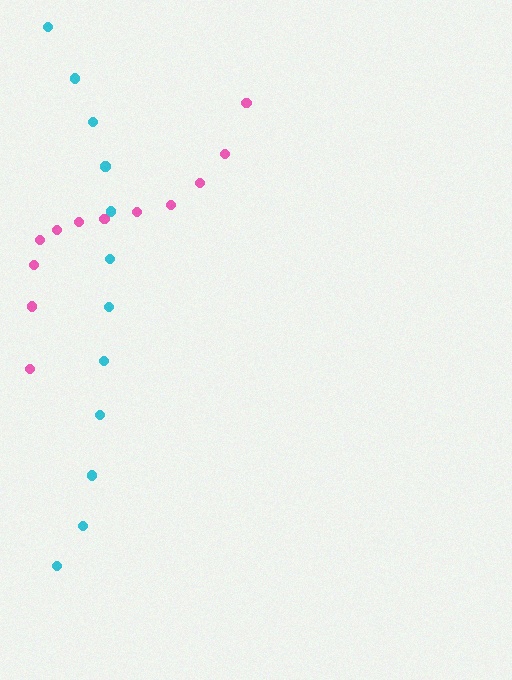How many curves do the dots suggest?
There are 2 distinct paths.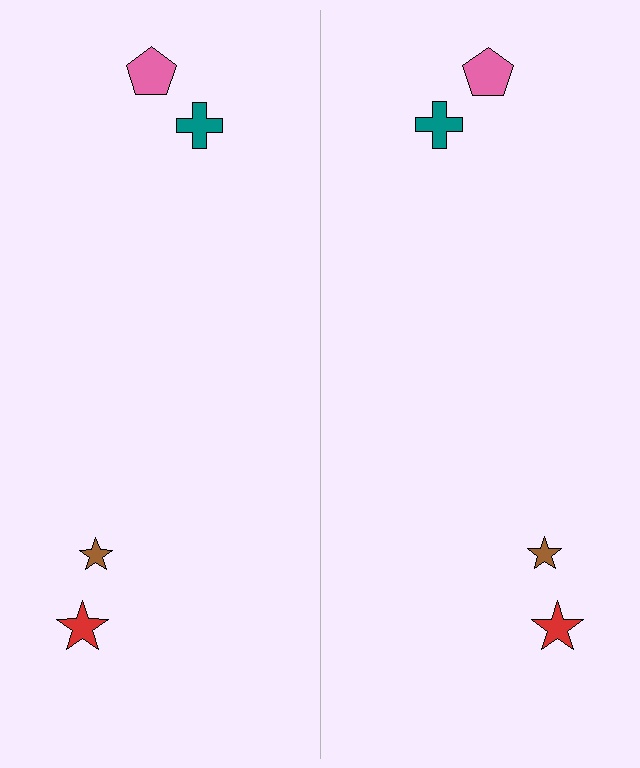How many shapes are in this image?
There are 8 shapes in this image.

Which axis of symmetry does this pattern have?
The pattern has a vertical axis of symmetry running through the center of the image.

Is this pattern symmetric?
Yes, this pattern has bilateral (reflection) symmetry.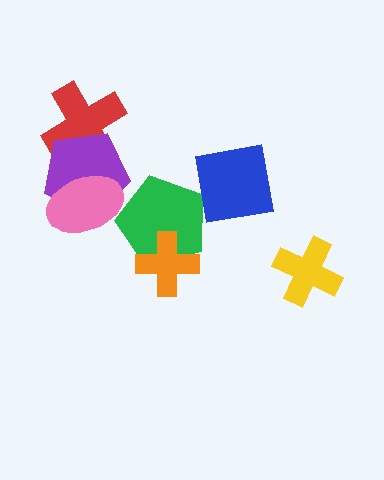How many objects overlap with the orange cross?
1 object overlaps with the orange cross.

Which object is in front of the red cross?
The purple pentagon is in front of the red cross.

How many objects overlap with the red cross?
1 object overlaps with the red cross.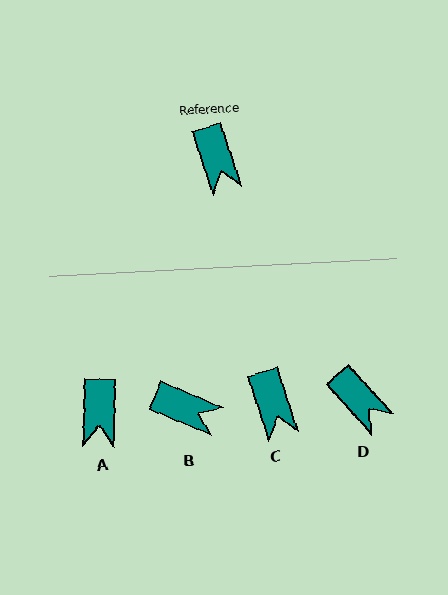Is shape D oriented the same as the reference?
No, it is off by about 24 degrees.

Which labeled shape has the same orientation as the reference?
C.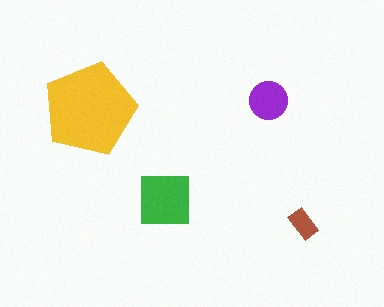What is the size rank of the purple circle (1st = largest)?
3rd.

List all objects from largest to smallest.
The yellow pentagon, the green square, the purple circle, the brown rectangle.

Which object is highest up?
The purple circle is topmost.